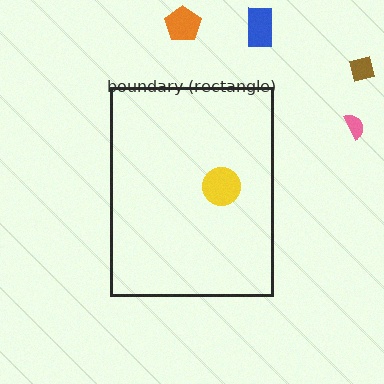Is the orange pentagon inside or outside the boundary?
Outside.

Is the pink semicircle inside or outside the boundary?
Outside.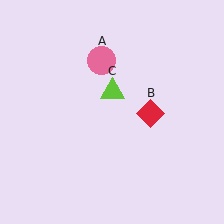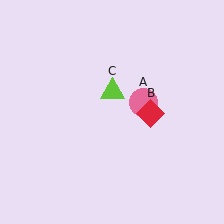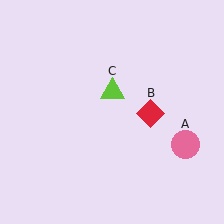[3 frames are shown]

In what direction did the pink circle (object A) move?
The pink circle (object A) moved down and to the right.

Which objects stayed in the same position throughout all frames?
Red diamond (object B) and lime triangle (object C) remained stationary.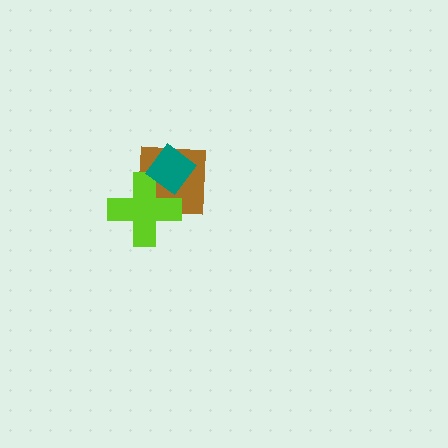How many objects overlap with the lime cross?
2 objects overlap with the lime cross.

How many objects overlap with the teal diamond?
2 objects overlap with the teal diamond.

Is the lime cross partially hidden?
Yes, it is partially covered by another shape.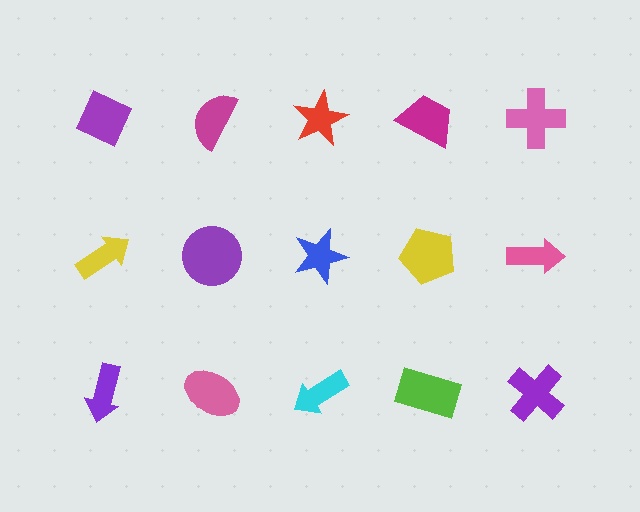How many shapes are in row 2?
5 shapes.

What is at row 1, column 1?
A purple diamond.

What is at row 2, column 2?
A purple circle.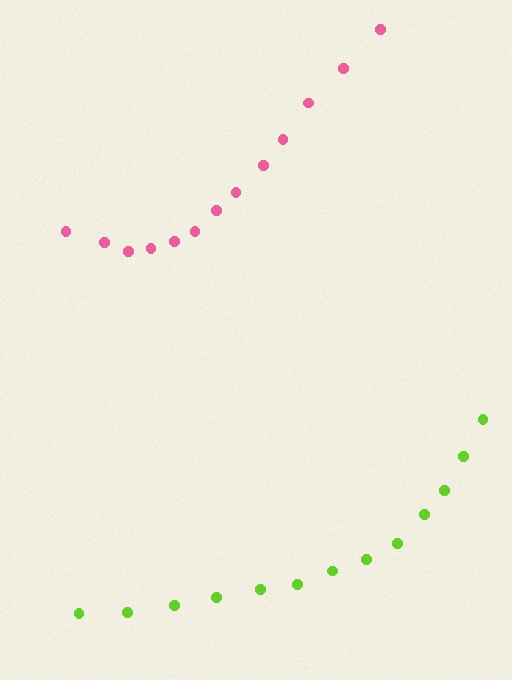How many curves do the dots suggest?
There are 2 distinct paths.